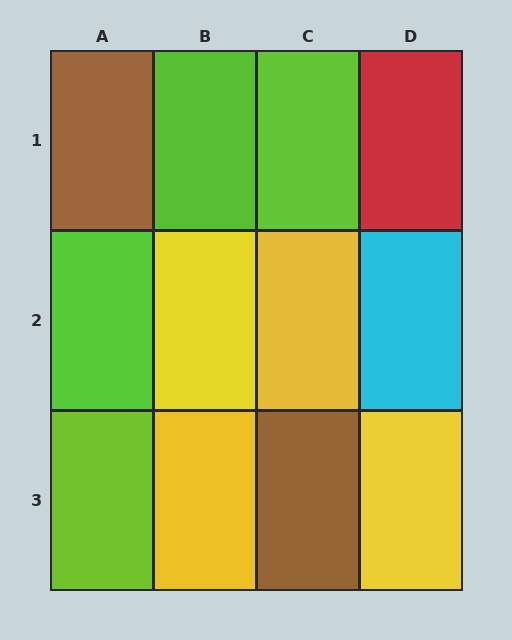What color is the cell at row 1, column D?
Red.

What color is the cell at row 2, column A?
Lime.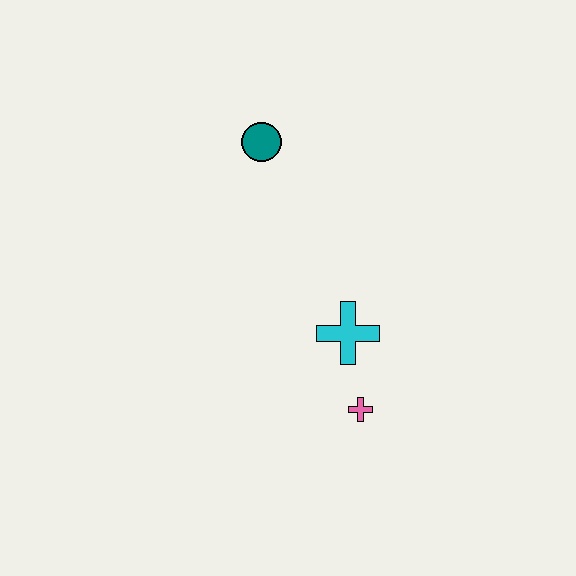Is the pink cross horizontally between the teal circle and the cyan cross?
No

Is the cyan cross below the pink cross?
No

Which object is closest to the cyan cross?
The pink cross is closest to the cyan cross.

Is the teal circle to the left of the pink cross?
Yes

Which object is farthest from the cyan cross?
The teal circle is farthest from the cyan cross.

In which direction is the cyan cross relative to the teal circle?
The cyan cross is below the teal circle.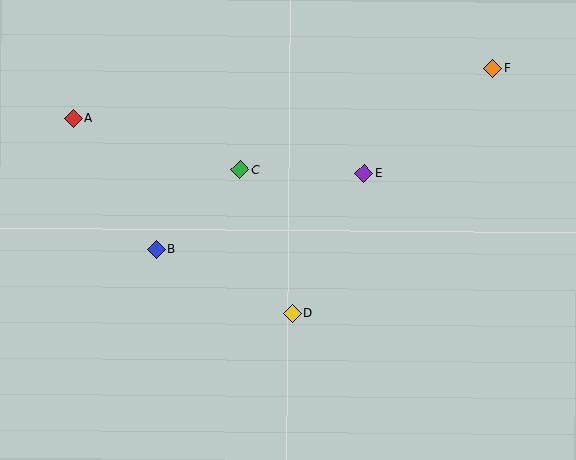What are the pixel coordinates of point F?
Point F is at (493, 68).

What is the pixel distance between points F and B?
The distance between F and B is 383 pixels.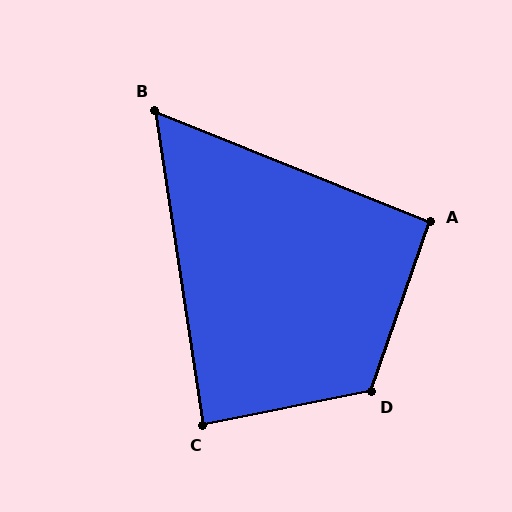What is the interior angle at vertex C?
Approximately 87 degrees (approximately right).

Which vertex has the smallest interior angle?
B, at approximately 59 degrees.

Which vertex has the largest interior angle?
D, at approximately 121 degrees.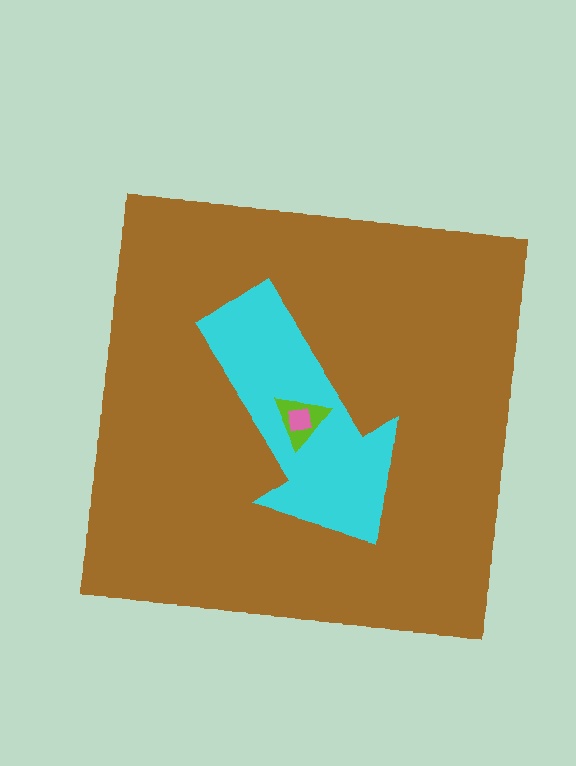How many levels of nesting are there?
4.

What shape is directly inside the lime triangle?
The pink square.